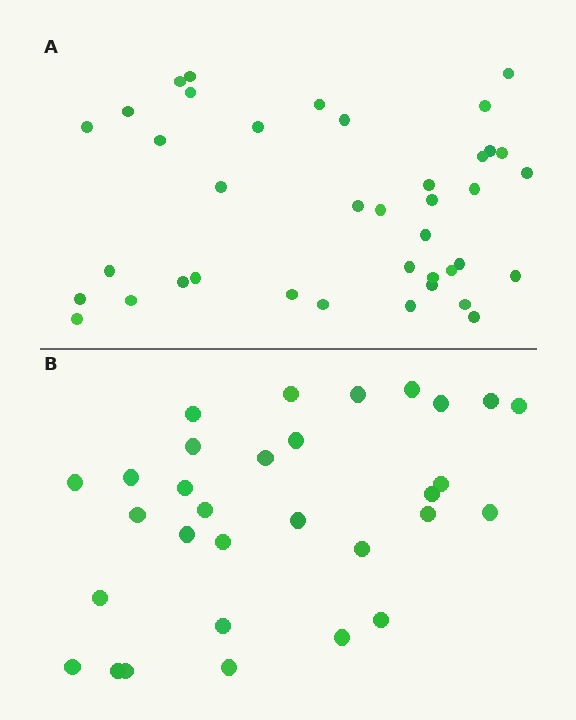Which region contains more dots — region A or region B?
Region A (the top region) has more dots.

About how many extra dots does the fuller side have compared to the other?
Region A has roughly 8 or so more dots than region B.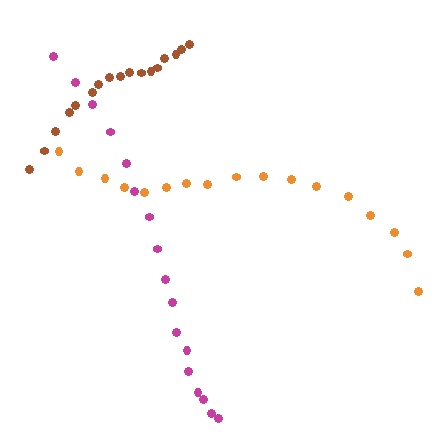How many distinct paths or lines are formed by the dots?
There are 3 distinct paths.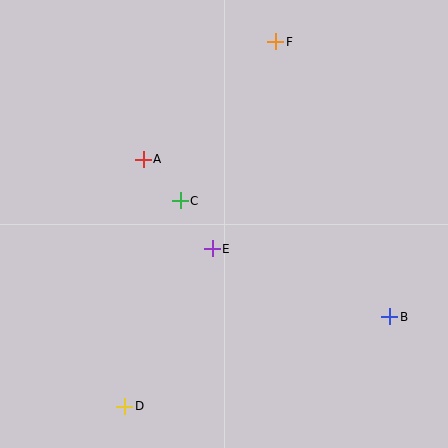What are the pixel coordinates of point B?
Point B is at (390, 317).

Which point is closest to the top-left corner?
Point A is closest to the top-left corner.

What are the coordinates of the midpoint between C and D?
The midpoint between C and D is at (153, 303).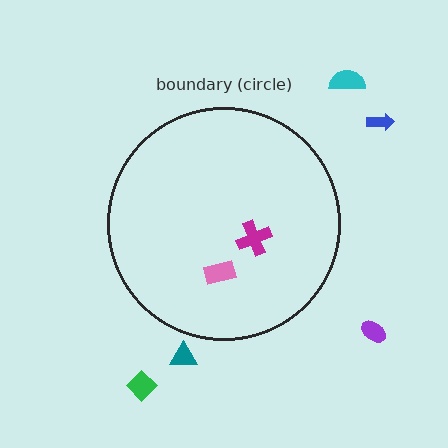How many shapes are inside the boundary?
2 inside, 5 outside.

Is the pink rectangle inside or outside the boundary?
Inside.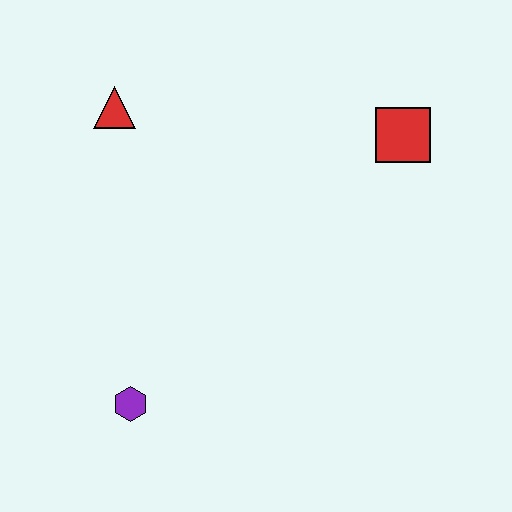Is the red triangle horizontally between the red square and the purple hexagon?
No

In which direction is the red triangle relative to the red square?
The red triangle is to the left of the red square.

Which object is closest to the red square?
The red triangle is closest to the red square.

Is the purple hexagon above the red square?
No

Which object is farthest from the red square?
The purple hexagon is farthest from the red square.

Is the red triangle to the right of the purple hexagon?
No